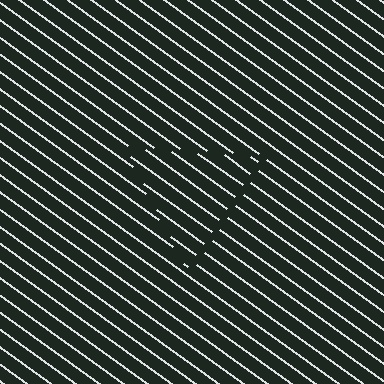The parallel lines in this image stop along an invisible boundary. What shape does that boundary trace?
An illusory triangle. The interior of the shape contains the same grating, shifted by half a period — the contour is defined by the phase discontinuity where line-ends from the inner and outer gratings abut.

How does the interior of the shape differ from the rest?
The interior of the shape contains the same grating, shifted by half a period — the contour is defined by the phase discontinuity where line-ends from the inner and outer gratings abut.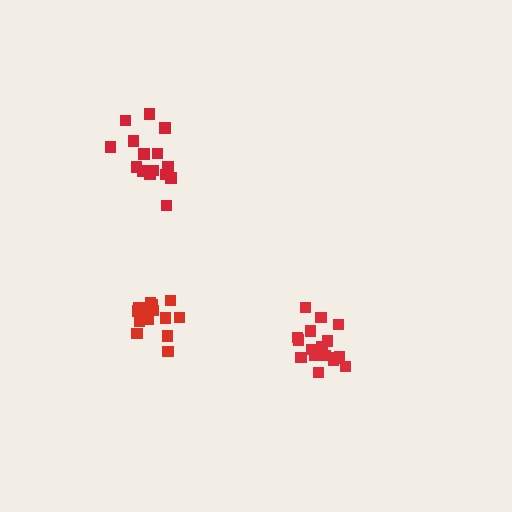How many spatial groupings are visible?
There are 3 spatial groupings.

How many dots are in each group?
Group 1: 18 dots, Group 2: 16 dots, Group 3: 15 dots (49 total).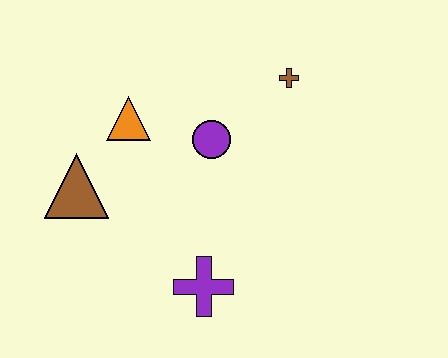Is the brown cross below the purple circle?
No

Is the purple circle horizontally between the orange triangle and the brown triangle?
No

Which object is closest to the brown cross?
The purple circle is closest to the brown cross.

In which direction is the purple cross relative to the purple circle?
The purple cross is below the purple circle.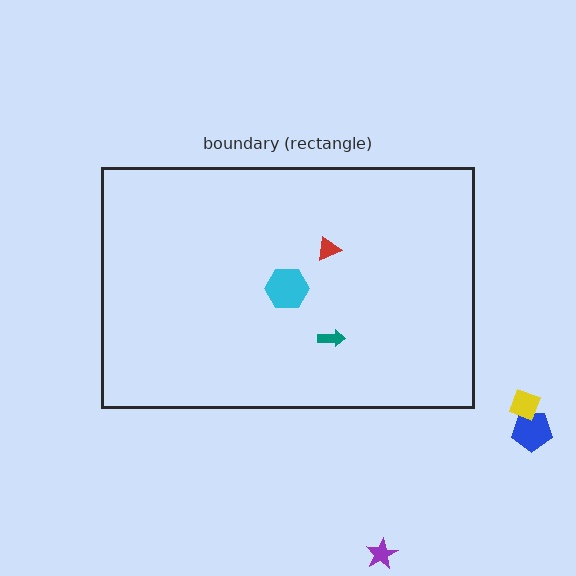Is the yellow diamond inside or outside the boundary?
Outside.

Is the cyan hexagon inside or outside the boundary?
Inside.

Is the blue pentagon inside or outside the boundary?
Outside.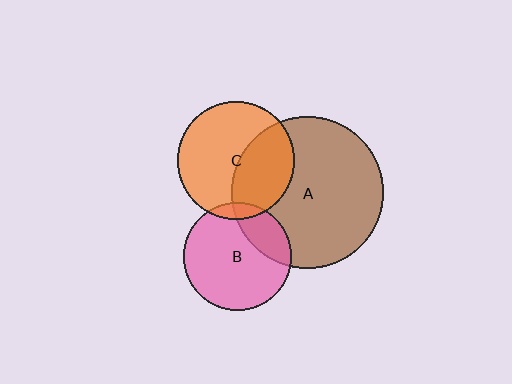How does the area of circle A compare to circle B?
Approximately 2.0 times.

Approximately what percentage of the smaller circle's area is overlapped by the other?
Approximately 40%.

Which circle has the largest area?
Circle A (brown).